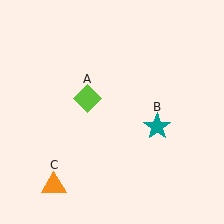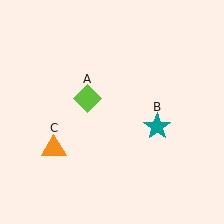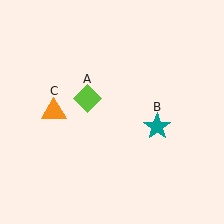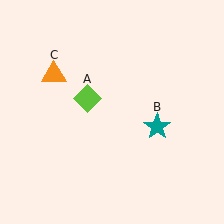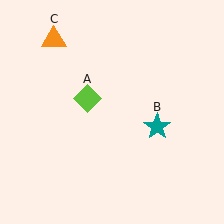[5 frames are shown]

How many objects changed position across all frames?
1 object changed position: orange triangle (object C).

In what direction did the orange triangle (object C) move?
The orange triangle (object C) moved up.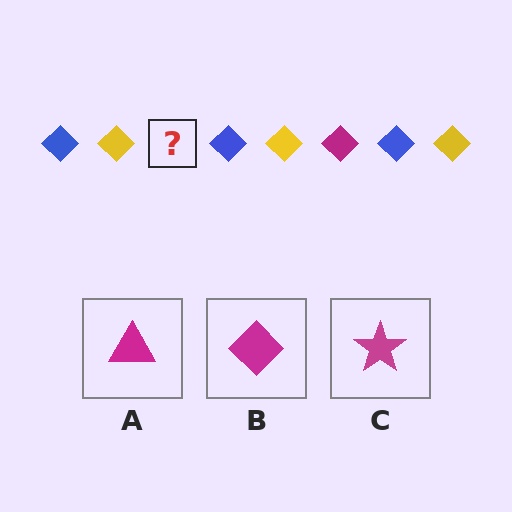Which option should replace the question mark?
Option B.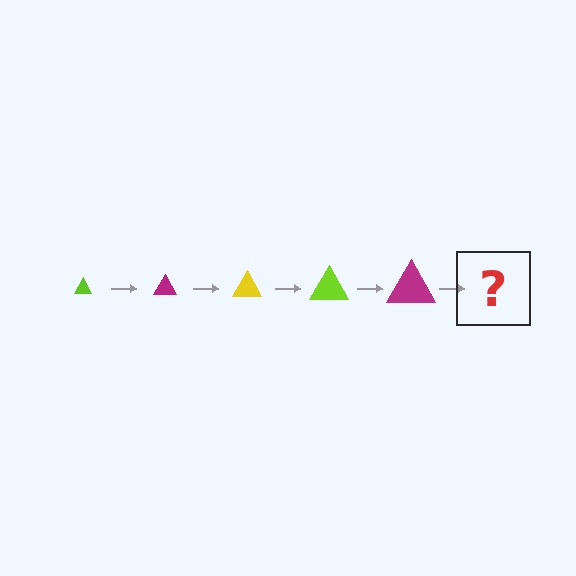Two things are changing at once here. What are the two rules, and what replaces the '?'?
The two rules are that the triangle grows larger each step and the color cycles through lime, magenta, and yellow. The '?' should be a yellow triangle, larger than the previous one.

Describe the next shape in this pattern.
It should be a yellow triangle, larger than the previous one.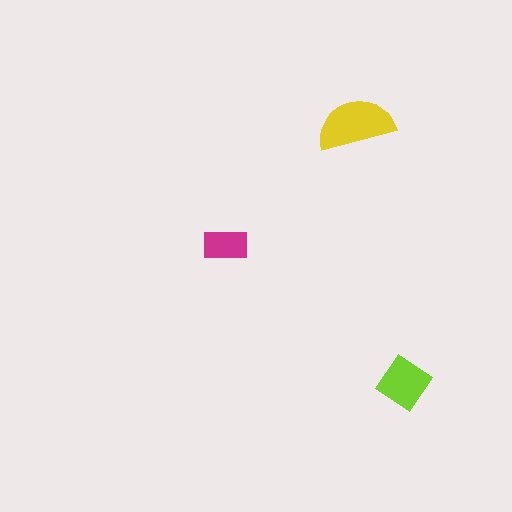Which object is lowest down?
The lime diamond is bottommost.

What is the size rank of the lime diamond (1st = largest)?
2nd.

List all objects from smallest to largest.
The magenta rectangle, the lime diamond, the yellow semicircle.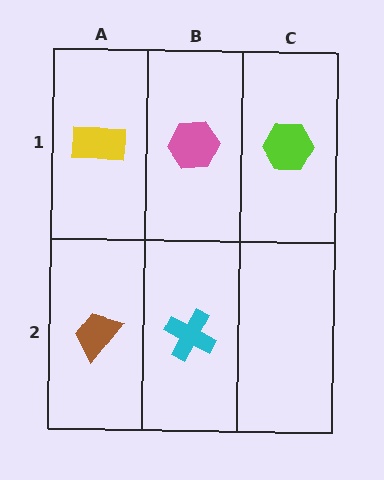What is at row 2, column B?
A cyan cross.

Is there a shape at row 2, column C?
No, that cell is empty.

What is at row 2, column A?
A brown trapezoid.